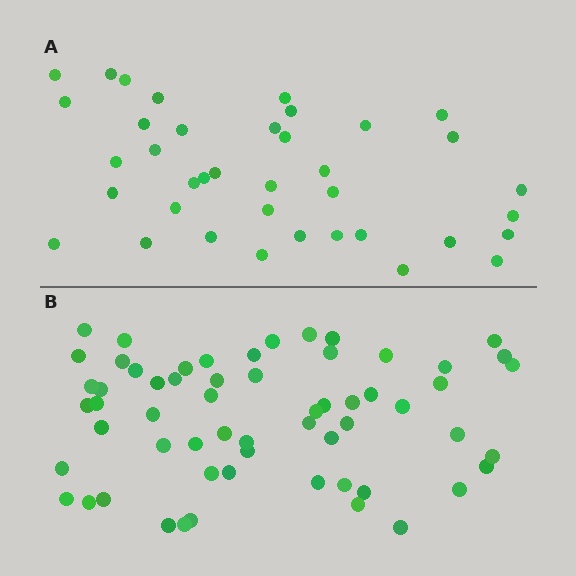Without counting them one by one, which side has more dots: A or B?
Region B (the bottom region) has more dots.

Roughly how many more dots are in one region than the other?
Region B has approximately 20 more dots than region A.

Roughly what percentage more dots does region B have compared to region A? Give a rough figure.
About 60% more.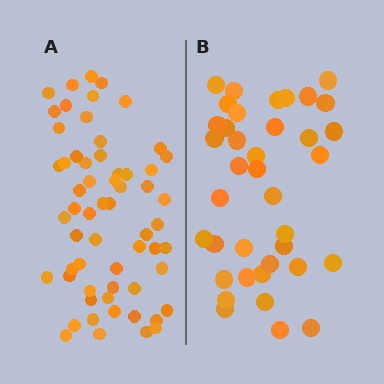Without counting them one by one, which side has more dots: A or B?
Region A (the left region) has more dots.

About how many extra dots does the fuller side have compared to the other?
Region A has approximately 20 more dots than region B.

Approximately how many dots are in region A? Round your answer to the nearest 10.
About 60 dots.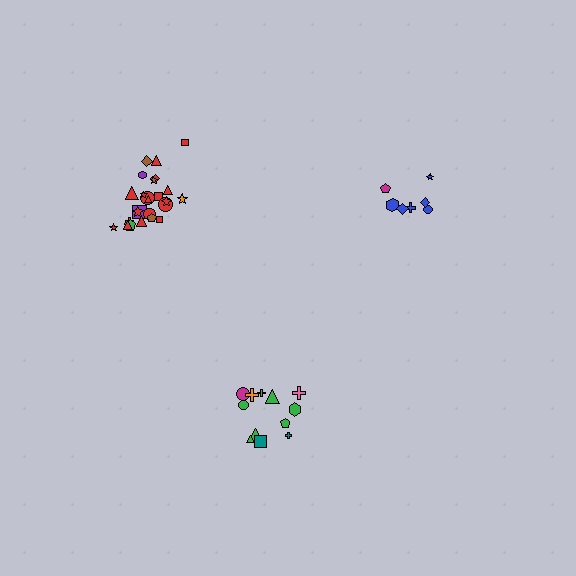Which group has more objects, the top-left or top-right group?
The top-left group.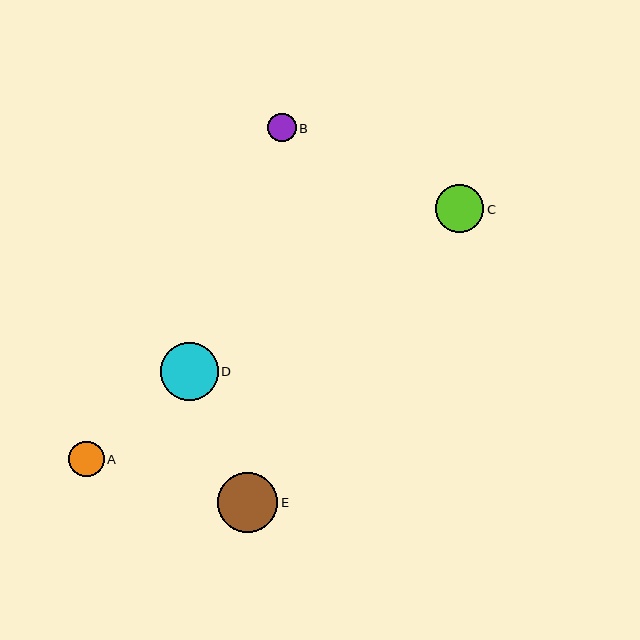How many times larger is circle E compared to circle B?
Circle E is approximately 2.1 times the size of circle B.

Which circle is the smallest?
Circle B is the smallest with a size of approximately 28 pixels.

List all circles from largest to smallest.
From largest to smallest: E, D, C, A, B.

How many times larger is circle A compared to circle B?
Circle A is approximately 1.2 times the size of circle B.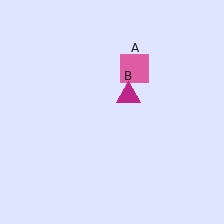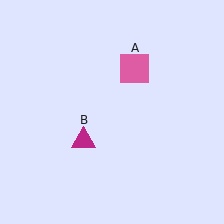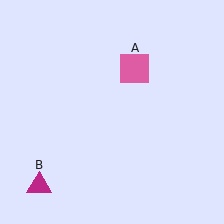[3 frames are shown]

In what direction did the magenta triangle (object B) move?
The magenta triangle (object B) moved down and to the left.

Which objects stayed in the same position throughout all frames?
Pink square (object A) remained stationary.